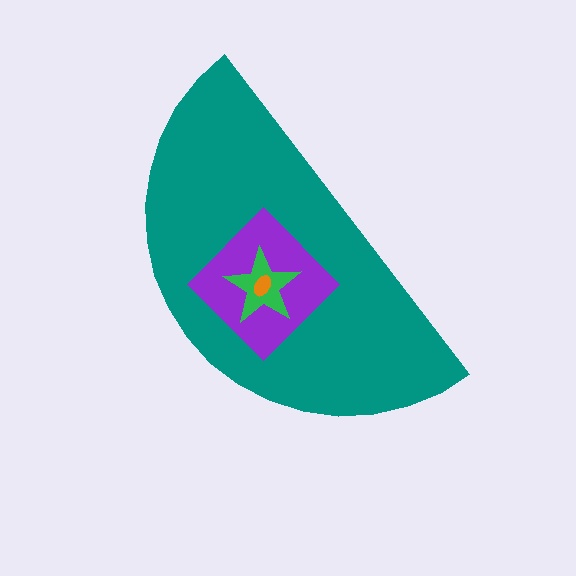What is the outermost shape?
The teal semicircle.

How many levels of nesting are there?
4.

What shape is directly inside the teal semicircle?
The purple diamond.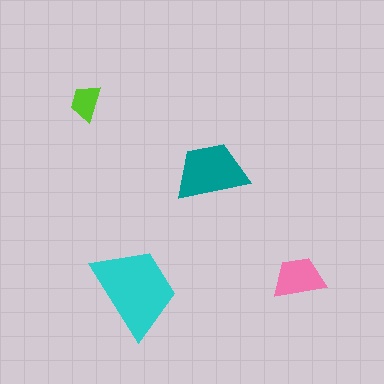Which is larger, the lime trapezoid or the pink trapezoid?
The pink one.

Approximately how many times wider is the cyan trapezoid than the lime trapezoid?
About 2.5 times wider.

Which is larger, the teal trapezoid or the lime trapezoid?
The teal one.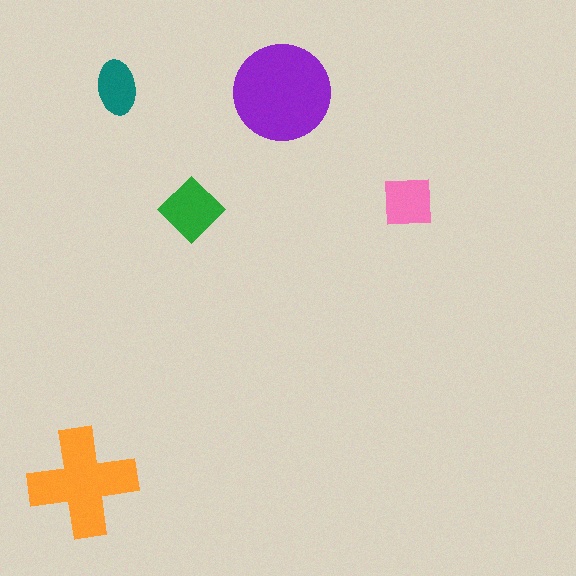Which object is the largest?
The purple circle.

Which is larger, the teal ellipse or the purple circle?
The purple circle.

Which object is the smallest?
The teal ellipse.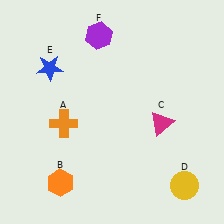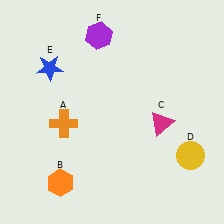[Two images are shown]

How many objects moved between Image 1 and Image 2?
1 object moved between the two images.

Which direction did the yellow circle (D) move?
The yellow circle (D) moved up.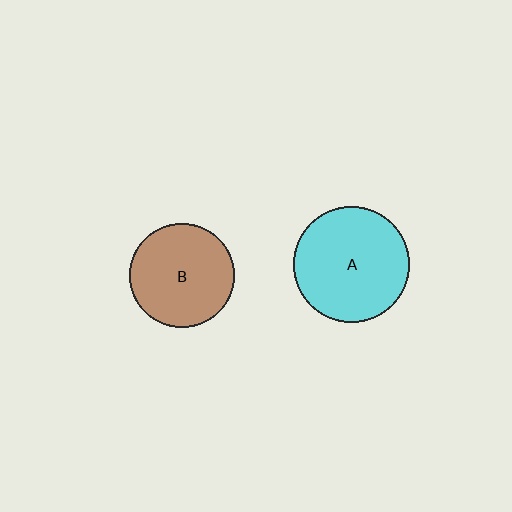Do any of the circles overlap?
No, none of the circles overlap.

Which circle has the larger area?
Circle A (cyan).